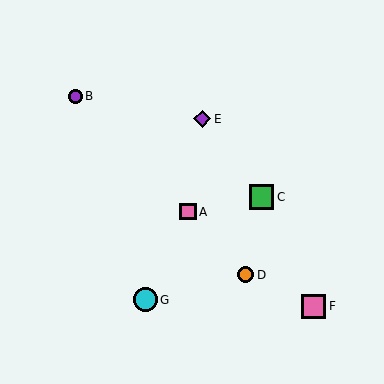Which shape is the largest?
The green square (labeled C) is the largest.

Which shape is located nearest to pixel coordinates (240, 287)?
The orange circle (labeled D) at (245, 275) is nearest to that location.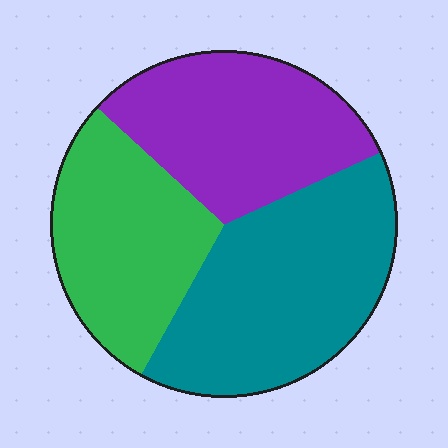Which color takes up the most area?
Teal, at roughly 40%.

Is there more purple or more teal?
Teal.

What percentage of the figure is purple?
Purple takes up about one third (1/3) of the figure.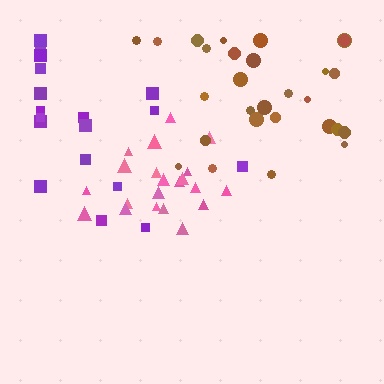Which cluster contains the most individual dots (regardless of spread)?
Brown (28).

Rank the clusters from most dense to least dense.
pink, brown, purple.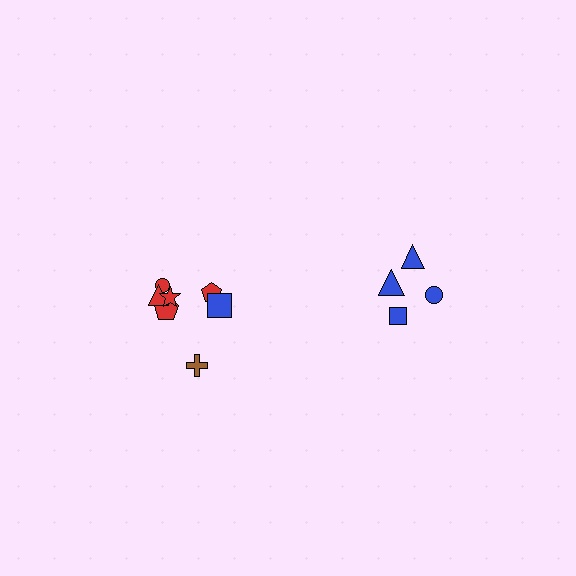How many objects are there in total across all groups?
There are 11 objects.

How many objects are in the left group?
There are 7 objects.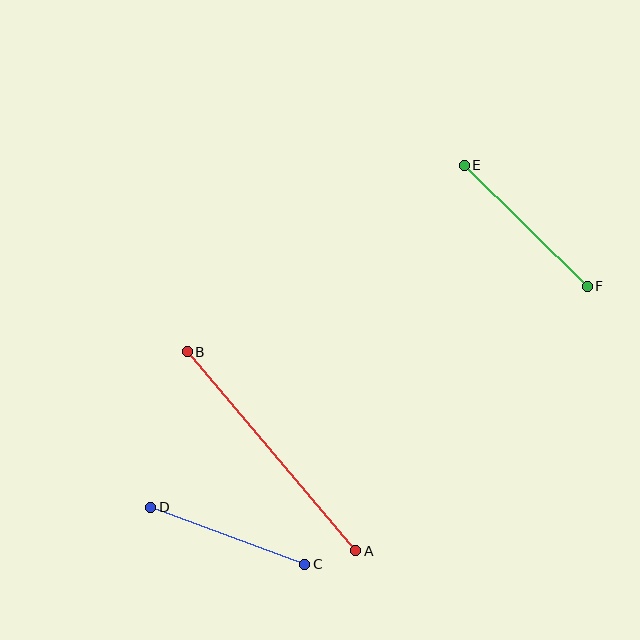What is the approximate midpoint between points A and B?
The midpoint is at approximately (271, 451) pixels.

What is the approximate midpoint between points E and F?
The midpoint is at approximately (526, 226) pixels.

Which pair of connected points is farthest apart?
Points A and B are farthest apart.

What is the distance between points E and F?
The distance is approximately 173 pixels.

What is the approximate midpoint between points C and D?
The midpoint is at approximately (228, 536) pixels.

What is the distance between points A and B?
The distance is approximately 261 pixels.